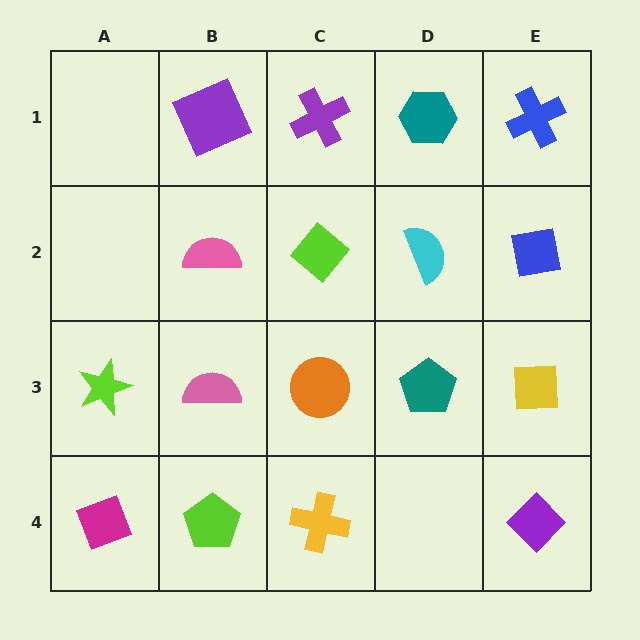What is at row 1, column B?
A purple square.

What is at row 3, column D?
A teal pentagon.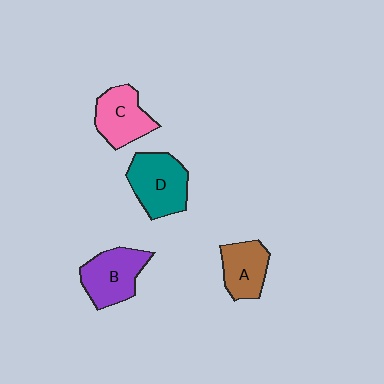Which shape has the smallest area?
Shape A (brown).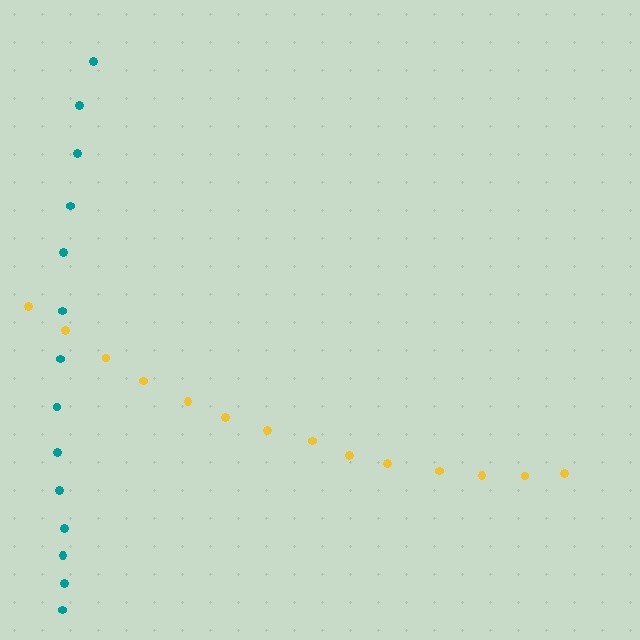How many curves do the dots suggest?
There are 2 distinct paths.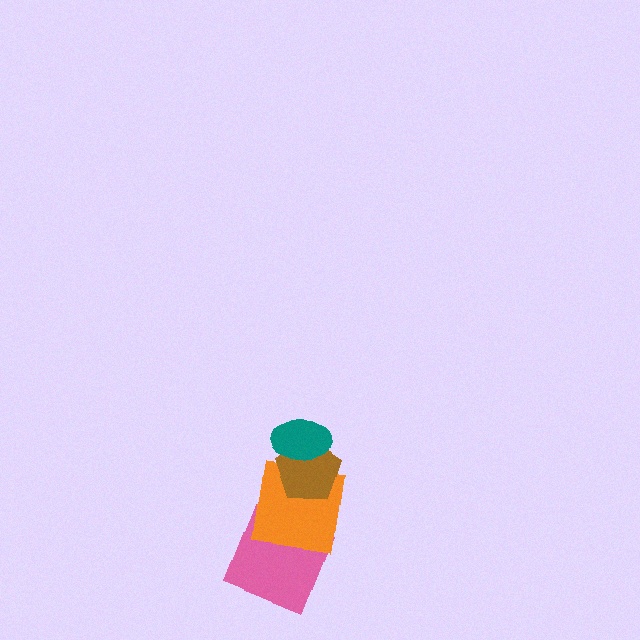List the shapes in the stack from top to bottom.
From top to bottom: the teal ellipse, the brown pentagon, the orange square, the pink square.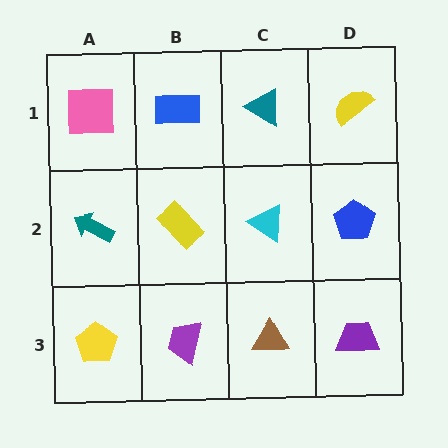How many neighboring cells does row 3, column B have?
3.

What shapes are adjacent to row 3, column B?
A yellow rectangle (row 2, column B), a yellow pentagon (row 3, column A), a brown triangle (row 3, column C).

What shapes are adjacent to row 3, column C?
A cyan triangle (row 2, column C), a purple trapezoid (row 3, column B), a purple trapezoid (row 3, column D).